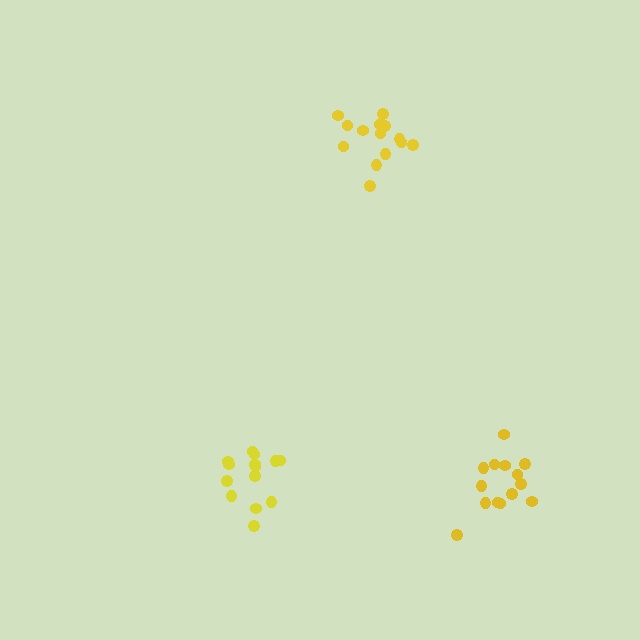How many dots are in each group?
Group 1: 14 dots, Group 2: 14 dots, Group 3: 14 dots (42 total).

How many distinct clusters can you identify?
There are 3 distinct clusters.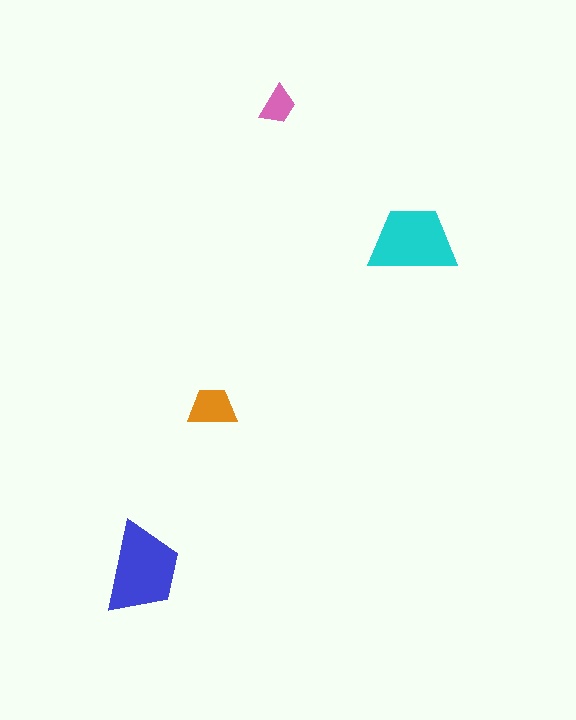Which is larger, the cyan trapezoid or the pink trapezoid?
The cyan one.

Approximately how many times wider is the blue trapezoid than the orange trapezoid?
About 2 times wider.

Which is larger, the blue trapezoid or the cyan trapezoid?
The blue one.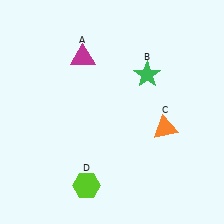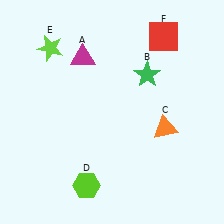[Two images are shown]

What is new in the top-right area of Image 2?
A red square (F) was added in the top-right area of Image 2.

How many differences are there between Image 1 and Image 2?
There are 2 differences between the two images.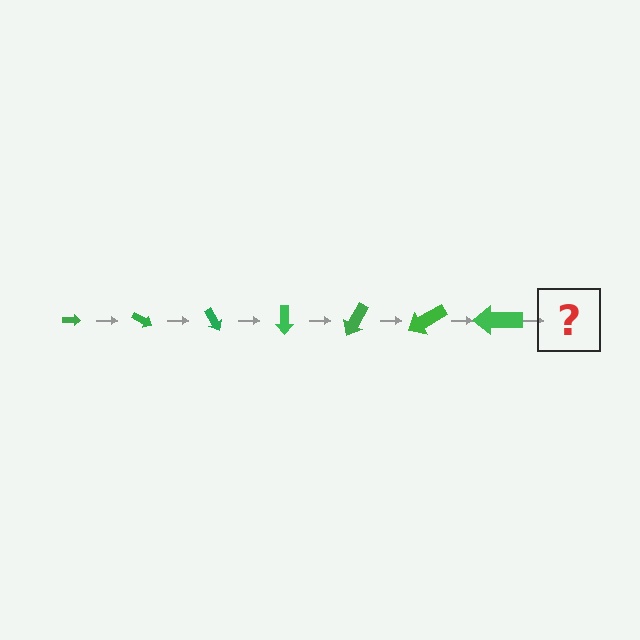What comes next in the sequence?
The next element should be an arrow, larger than the previous one and rotated 210 degrees from the start.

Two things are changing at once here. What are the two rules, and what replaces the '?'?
The two rules are that the arrow grows larger each step and it rotates 30 degrees each step. The '?' should be an arrow, larger than the previous one and rotated 210 degrees from the start.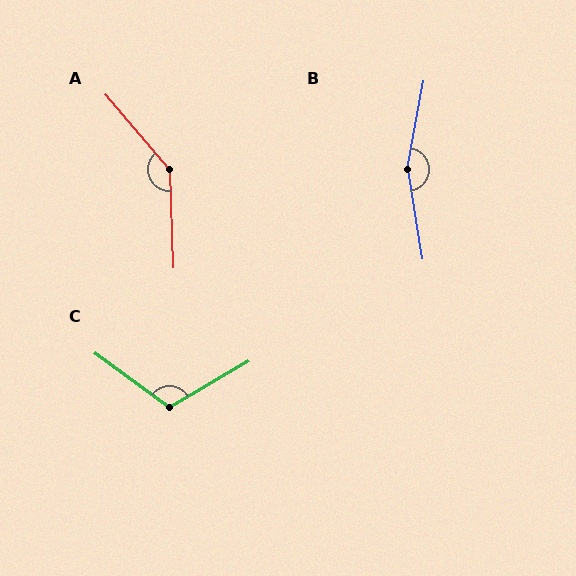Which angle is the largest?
B, at approximately 161 degrees.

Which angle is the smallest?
C, at approximately 113 degrees.